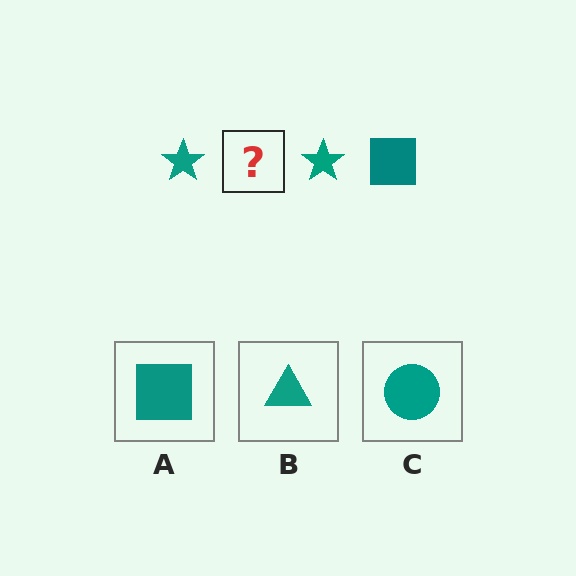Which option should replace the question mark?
Option A.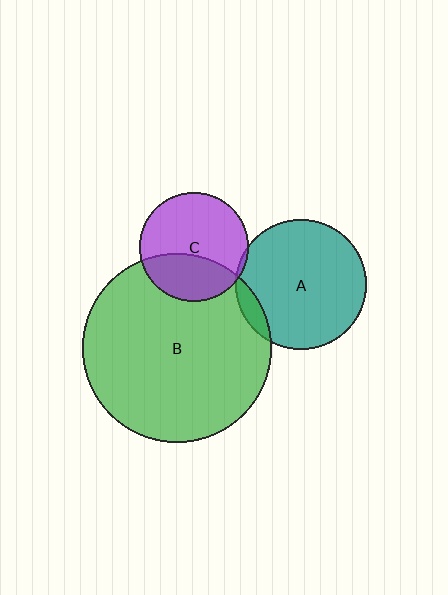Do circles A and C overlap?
Yes.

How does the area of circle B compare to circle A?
Approximately 2.1 times.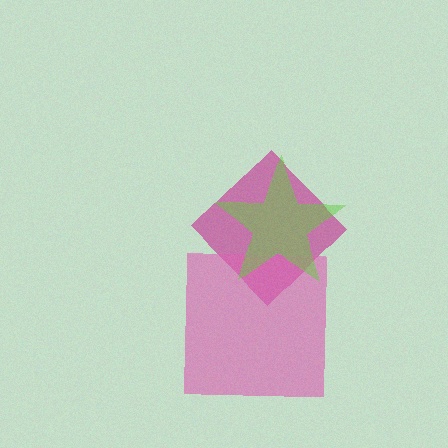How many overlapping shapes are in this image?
There are 3 overlapping shapes in the image.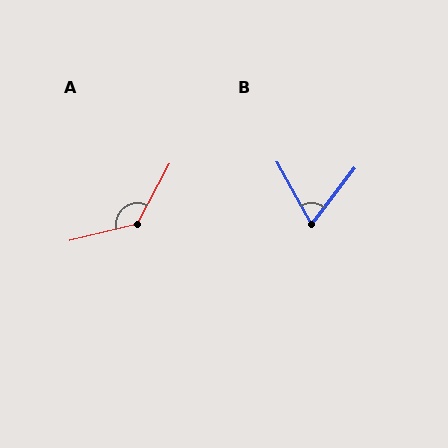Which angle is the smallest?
B, at approximately 67 degrees.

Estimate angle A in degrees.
Approximately 132 degrees.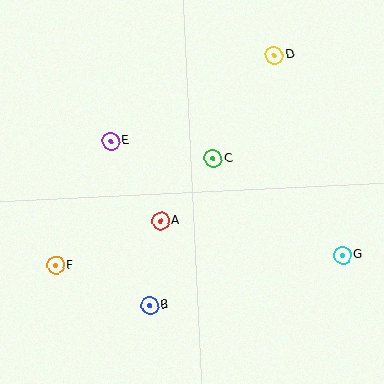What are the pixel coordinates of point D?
Point D is at (274, 55).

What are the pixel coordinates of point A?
Point A is at (160, 221).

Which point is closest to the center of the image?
Point C at (213, 159) is closest to the center.